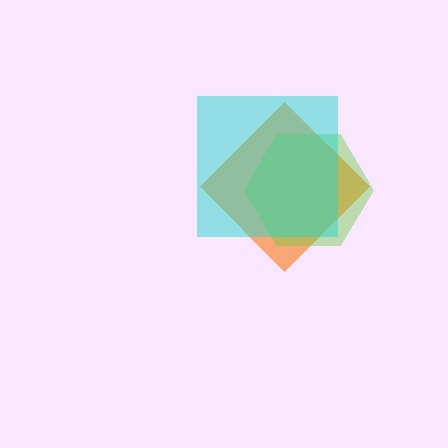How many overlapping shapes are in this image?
There are 3 overlapping shapes in the image.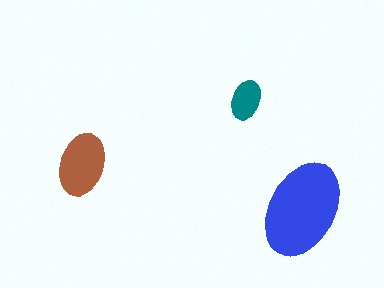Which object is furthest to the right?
The blue ellipse is rightmost.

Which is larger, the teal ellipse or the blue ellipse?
The blue one.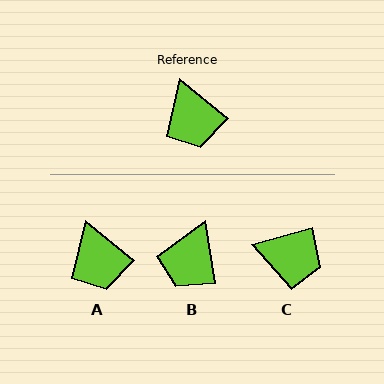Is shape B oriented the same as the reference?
No, it is off by about 41 degrees.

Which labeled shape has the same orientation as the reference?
A.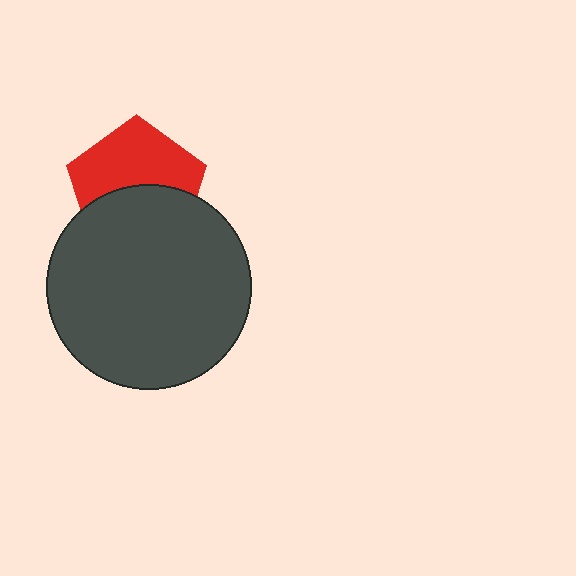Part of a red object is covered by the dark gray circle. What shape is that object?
It is a pentagon.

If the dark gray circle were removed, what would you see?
You would see the complete red pentagon.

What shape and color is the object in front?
The object in front is a dark gray circle.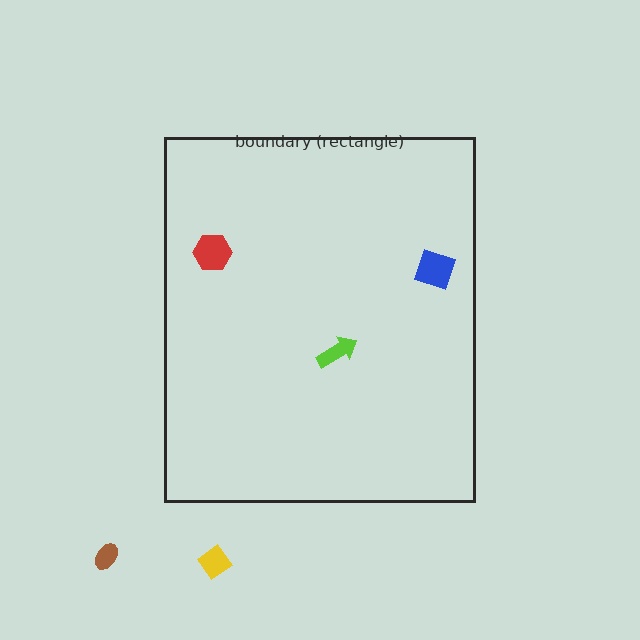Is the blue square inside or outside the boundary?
Inside.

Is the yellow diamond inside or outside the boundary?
Outside.